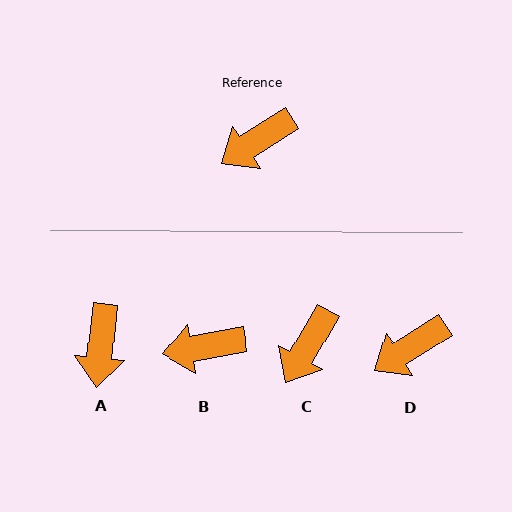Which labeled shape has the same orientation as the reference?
D.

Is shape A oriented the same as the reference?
No, it is off by about 52 degrees.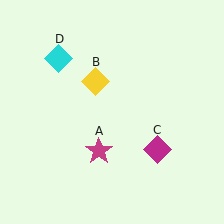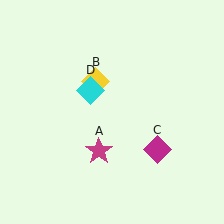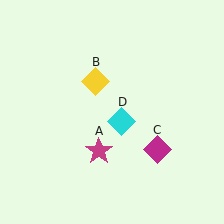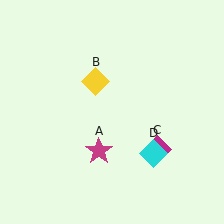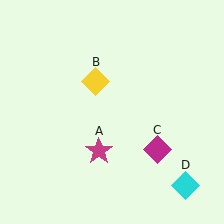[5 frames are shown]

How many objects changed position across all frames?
1 object changed position: cyan diamond (object D).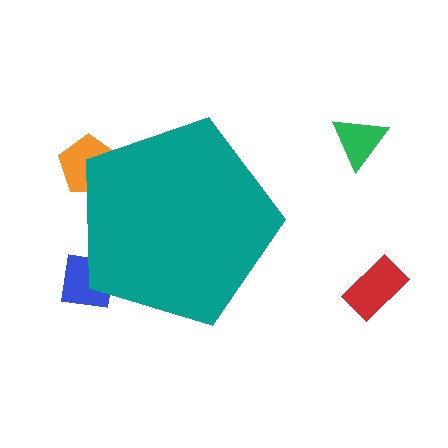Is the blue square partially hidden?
Yes, the blue square is partially hidden behind the teal pentagon.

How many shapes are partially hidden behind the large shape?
2 shapes are partially hidden.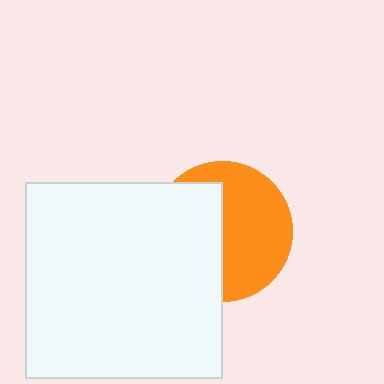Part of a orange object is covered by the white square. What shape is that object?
It is a circle.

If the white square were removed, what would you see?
You would see the complete orange circle.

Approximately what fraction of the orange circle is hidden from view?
Roughly 46% of the orange circle is hidden behind the white square.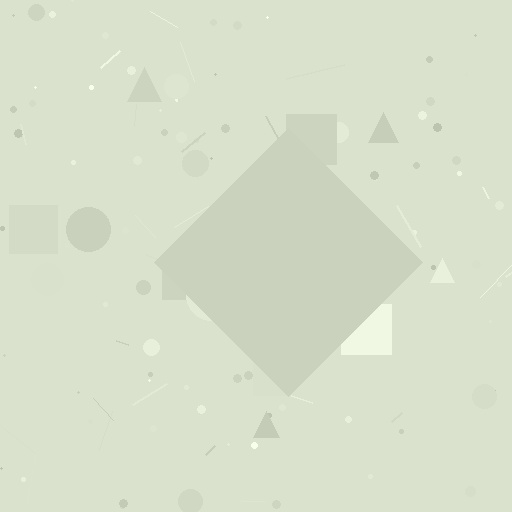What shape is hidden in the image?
A diamond is hidden in the image.